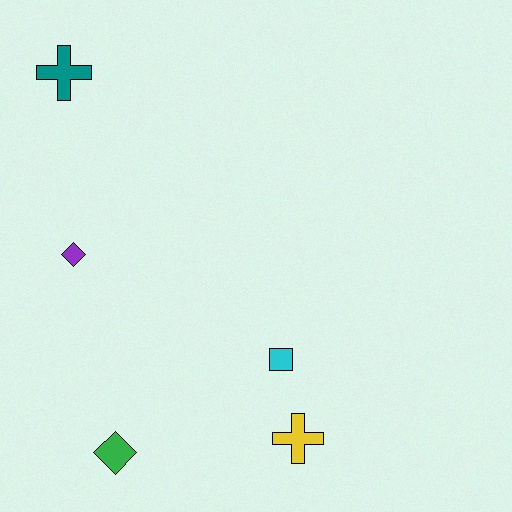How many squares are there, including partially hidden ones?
There is 1 square.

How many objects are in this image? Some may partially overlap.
There are 5 objects.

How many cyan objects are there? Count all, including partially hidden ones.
There is 1 cyan object.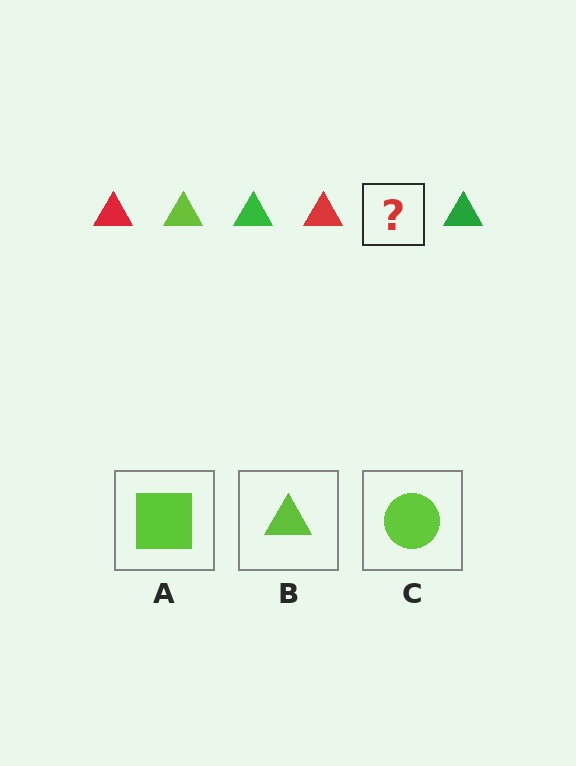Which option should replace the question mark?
Option B.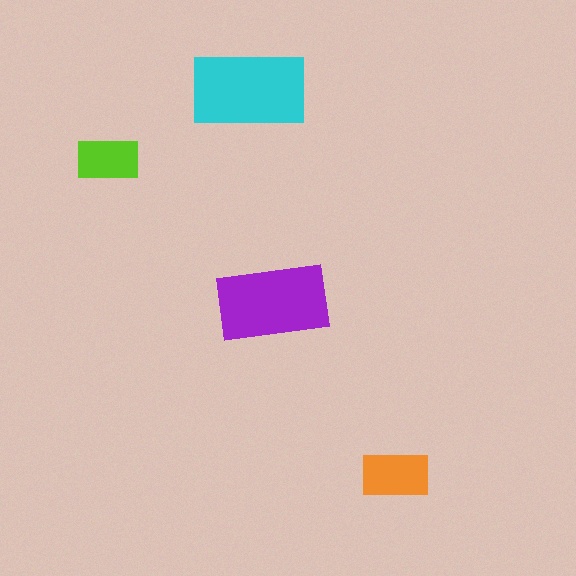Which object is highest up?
The cyan rectangle is topmost.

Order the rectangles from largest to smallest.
the cyan one, the purple one, the orange one, the lime one.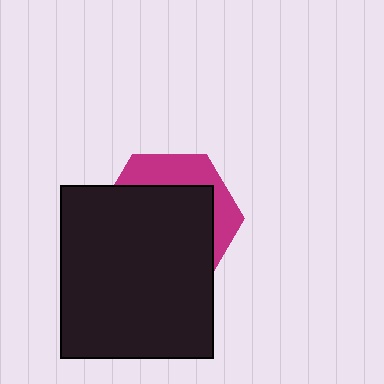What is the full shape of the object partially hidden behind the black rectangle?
The partially hidden object is a magenta hexagon.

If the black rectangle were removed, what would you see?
You would see the complete magenta hexagon.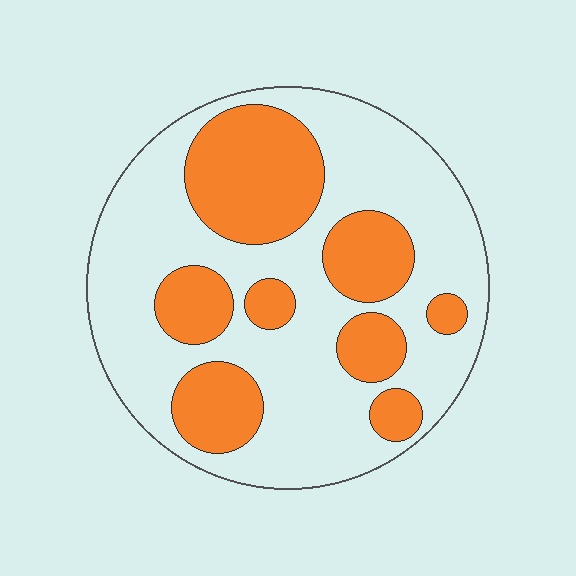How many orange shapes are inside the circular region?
8.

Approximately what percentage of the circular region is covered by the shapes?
Approximately 35%.